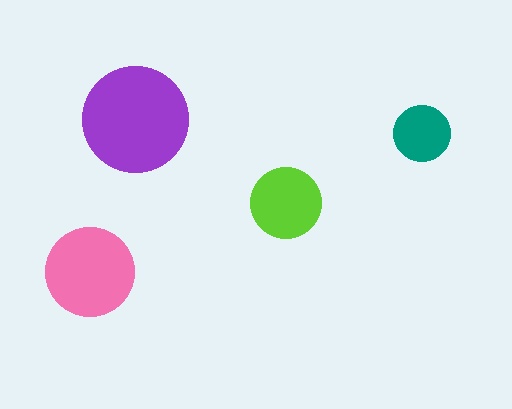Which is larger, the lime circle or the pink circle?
The pink one.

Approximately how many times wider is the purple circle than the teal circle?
About 2 times wider.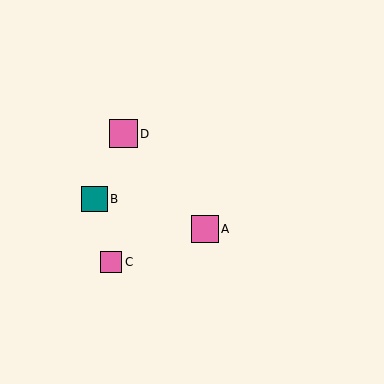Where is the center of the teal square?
The center of the teal square is at (94, 199).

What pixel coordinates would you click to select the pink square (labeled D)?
Click at (123, 134) to select the pink square D.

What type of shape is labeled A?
Shape A is a pink square.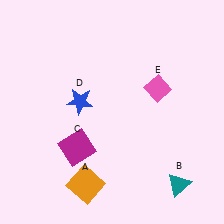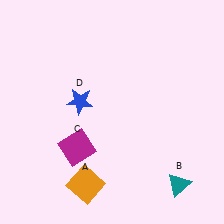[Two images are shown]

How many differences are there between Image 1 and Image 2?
There is 1 difference between the two images.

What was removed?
The pink diamond (E) was removed in Image 2.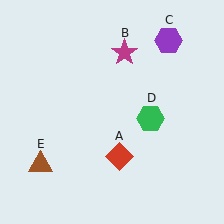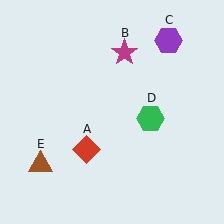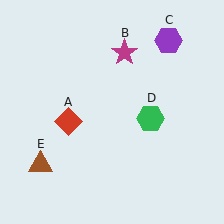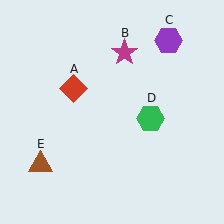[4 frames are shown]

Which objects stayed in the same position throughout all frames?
Magenta star (object B) and purple hexagon (object C) and green hexagon (object D) and brown triangle (object E) remained stationary.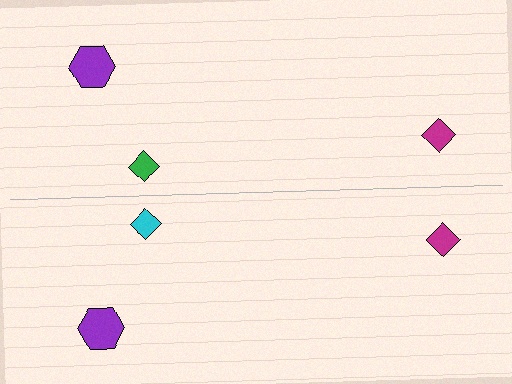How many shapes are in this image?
There are 6 shapes in this image.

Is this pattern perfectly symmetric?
No, the pattern is not perfectly symmetric. The cyan diamond on the bottom side breaks the symmetry — its mirror counterpart is green.